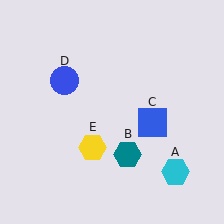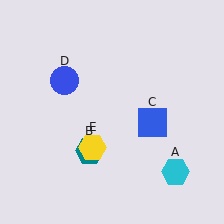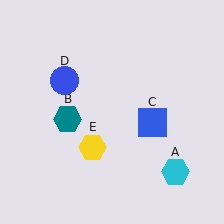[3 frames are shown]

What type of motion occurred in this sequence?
The teal hexagon (object B) rotated clockwise around the center of the scene.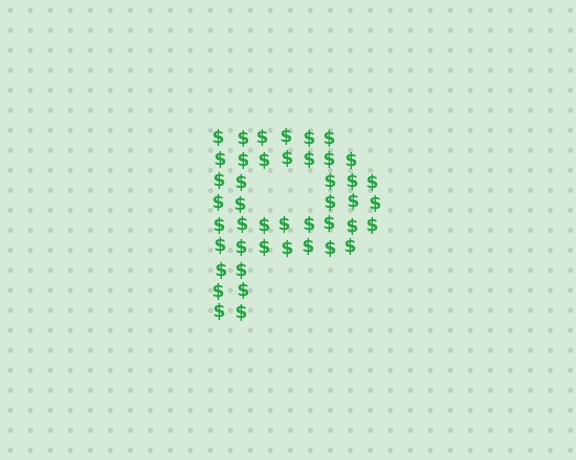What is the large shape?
The large shape is the letter P.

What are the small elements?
The small elements are dollar signs.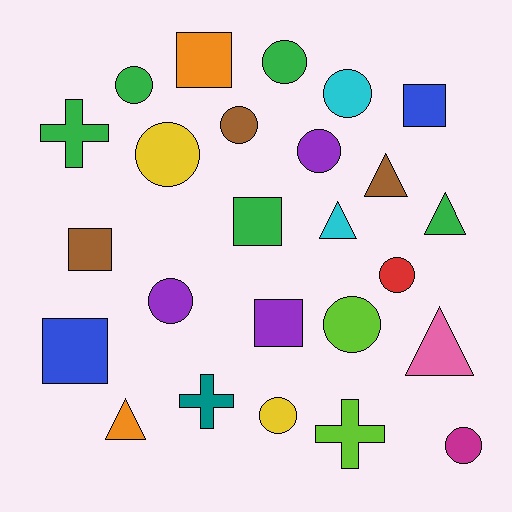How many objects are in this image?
There are 25 objects.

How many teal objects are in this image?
There is 1 teal object.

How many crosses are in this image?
There are 3 crosses.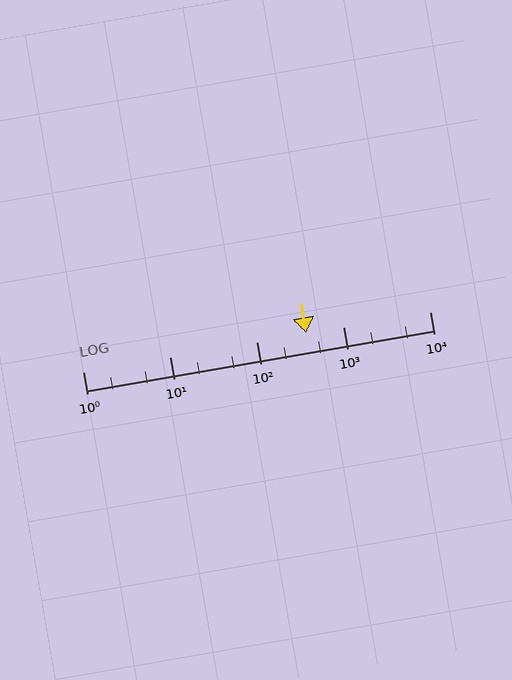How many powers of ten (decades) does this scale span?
The scale spans 4 decades, from 1 to 10000.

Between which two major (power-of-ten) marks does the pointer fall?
The pointer is between 100 and 1000.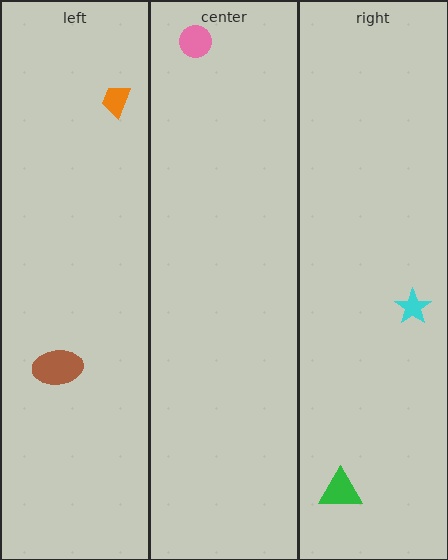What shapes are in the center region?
The pink circle.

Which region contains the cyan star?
The right region.